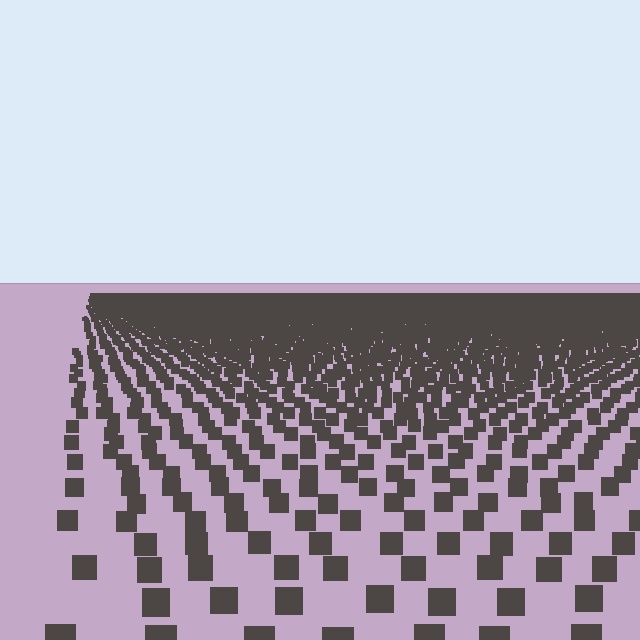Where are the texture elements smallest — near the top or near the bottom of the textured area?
Near the top.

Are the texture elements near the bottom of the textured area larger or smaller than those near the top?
Larger. Near the bottom, elements are closer to the viewer and appear at a bigger on-screen size.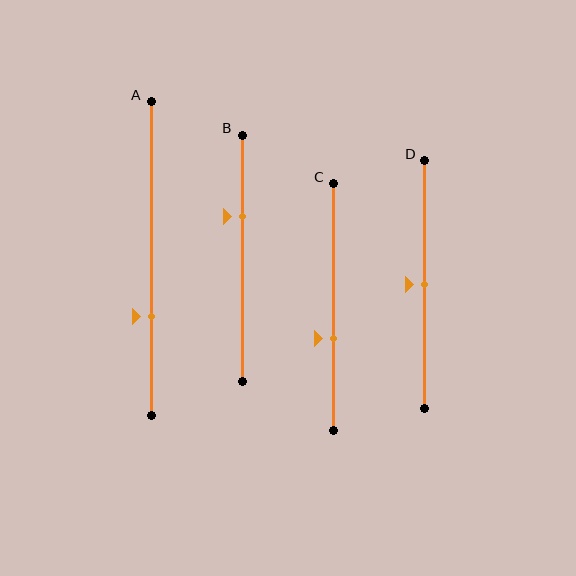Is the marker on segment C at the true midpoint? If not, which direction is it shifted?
No, the marker on segment C is shifted downward by about 13% of the segment length.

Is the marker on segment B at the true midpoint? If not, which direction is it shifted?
No, the marker on segment B is shifted upward by about 17% of the segment length.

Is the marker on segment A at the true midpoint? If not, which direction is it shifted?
No, the marker on segment A is shifted downward by about 18% of the segment length.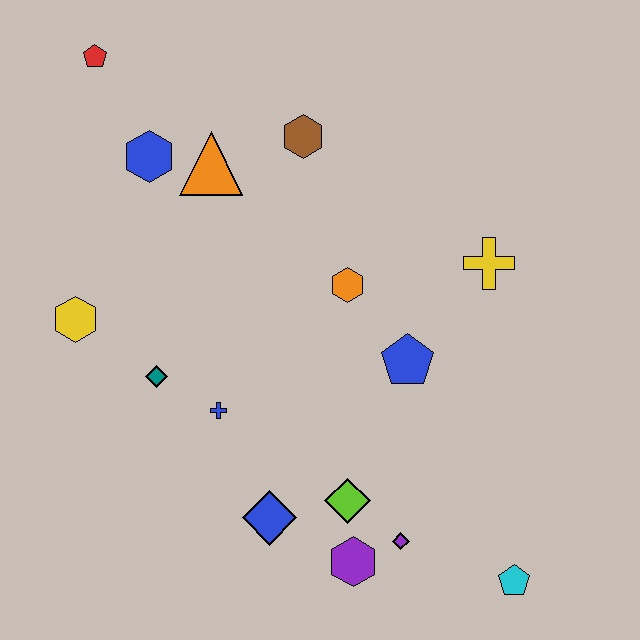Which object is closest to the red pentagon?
The blue hexagon is closest to the red pentagon.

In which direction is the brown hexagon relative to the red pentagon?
The brown hexagon is to the right of the red pentagon.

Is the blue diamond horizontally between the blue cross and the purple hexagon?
Yes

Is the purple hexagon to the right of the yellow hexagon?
Yes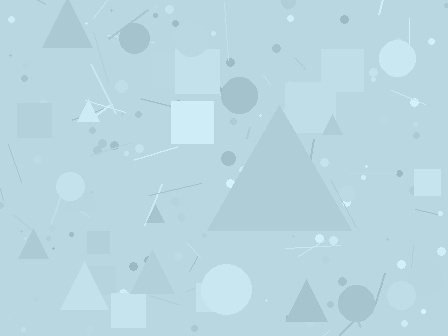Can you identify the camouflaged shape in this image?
The camouflaged shape is a triangle.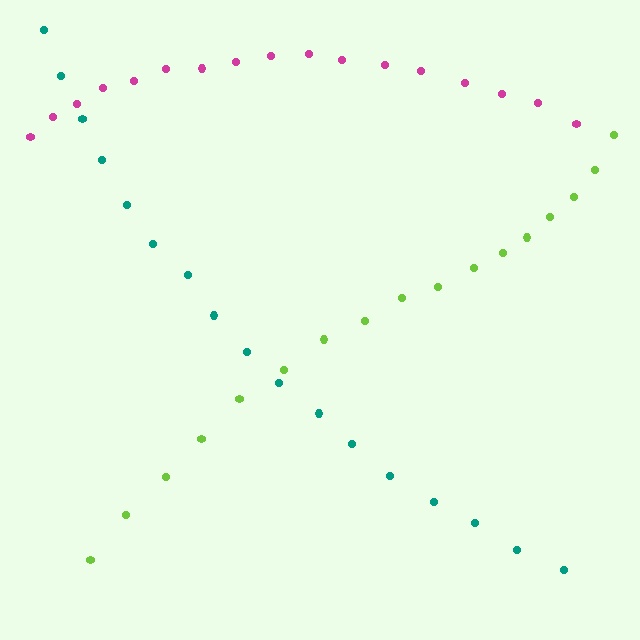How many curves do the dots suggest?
There are 3 distinct paths.